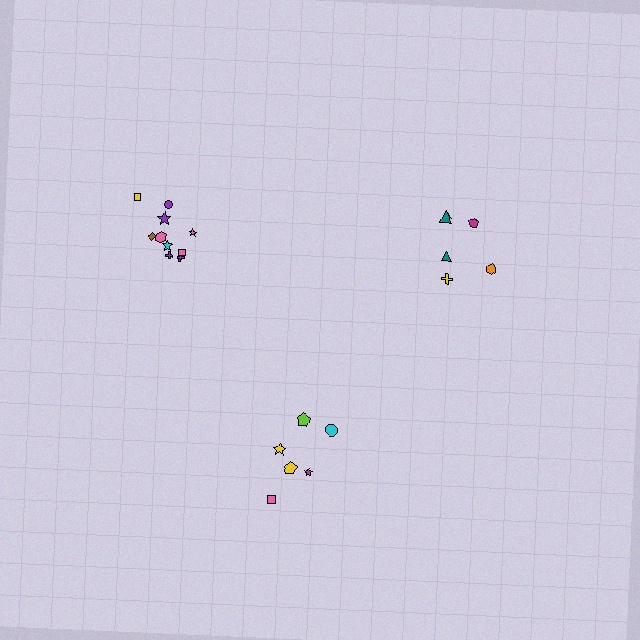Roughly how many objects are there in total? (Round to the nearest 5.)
Roughly 20 objects in total.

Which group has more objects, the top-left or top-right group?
The top-left group.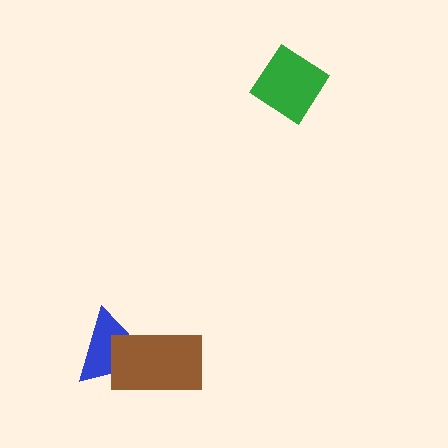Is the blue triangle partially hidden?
Yes, it is partially covered by another shape.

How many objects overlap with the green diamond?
0 objects overlap with the green diamond.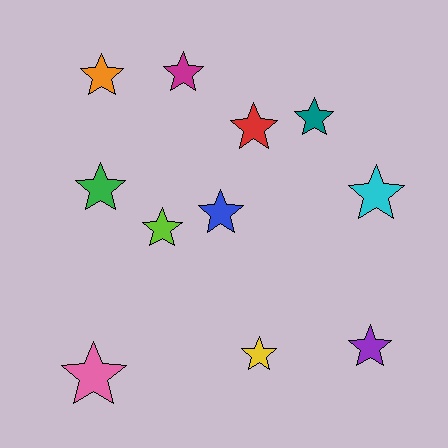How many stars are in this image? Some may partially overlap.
There are 11 stars.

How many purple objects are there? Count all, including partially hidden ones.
There is 1 purple object.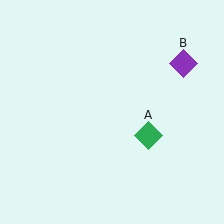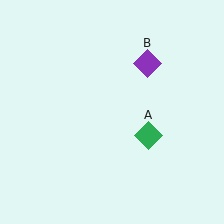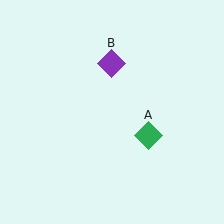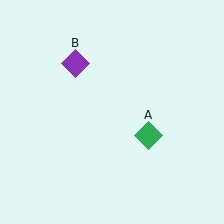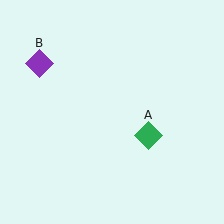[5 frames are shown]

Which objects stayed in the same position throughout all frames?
Green diamond (object A) remained stationary.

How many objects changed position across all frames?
1 object changed position: purple diamond (object B).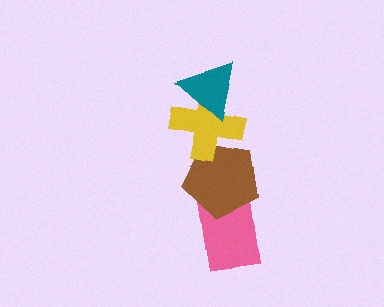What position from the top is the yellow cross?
The yellow cross is 2nd from the top.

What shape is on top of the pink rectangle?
The brown pentagon is on top of the pink rectangle.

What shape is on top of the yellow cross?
The teal triangle is on top of the yellow cross.